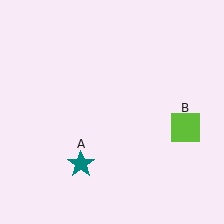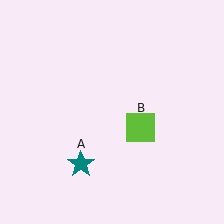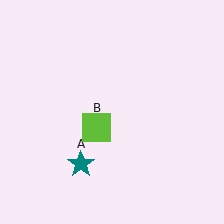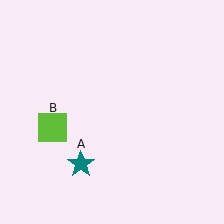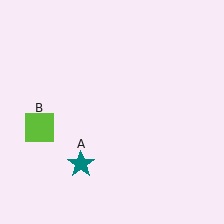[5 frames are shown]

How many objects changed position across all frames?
1 object changed position: lime square (object B).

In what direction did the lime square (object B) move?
The lime square (object B) moved left.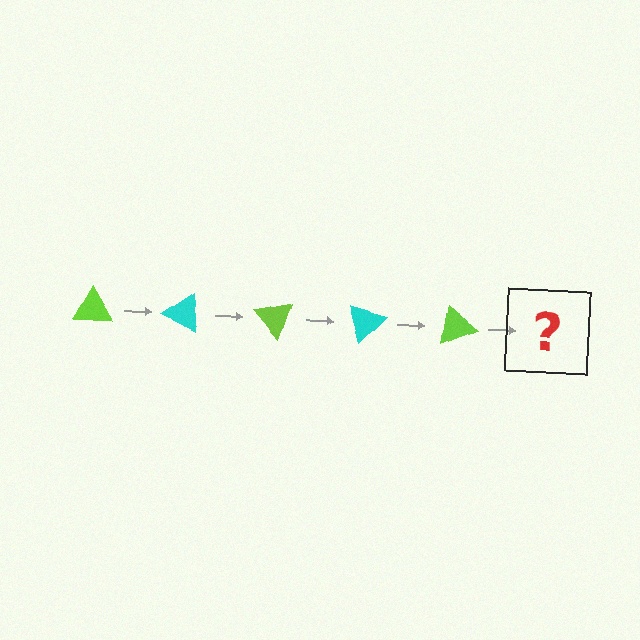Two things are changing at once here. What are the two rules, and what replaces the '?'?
The two rules are that it rotates 25 degrees each step and the color cycles through lime and cyan. The '?' should be a cyan triangle, rotated 125 degrees from the start.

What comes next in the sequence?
The next element should be a cyan triangle, rotated 125 degrees from the start.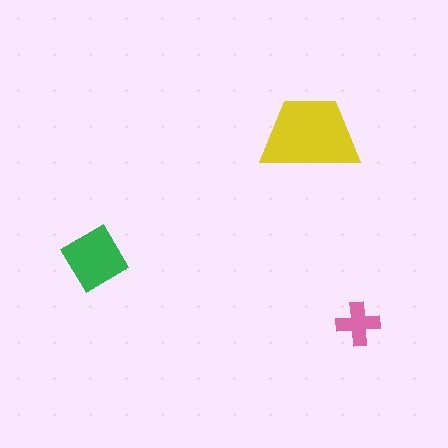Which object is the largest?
The yellow trapezoid.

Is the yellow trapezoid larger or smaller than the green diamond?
Larger.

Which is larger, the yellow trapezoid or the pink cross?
The yellow trapezoid.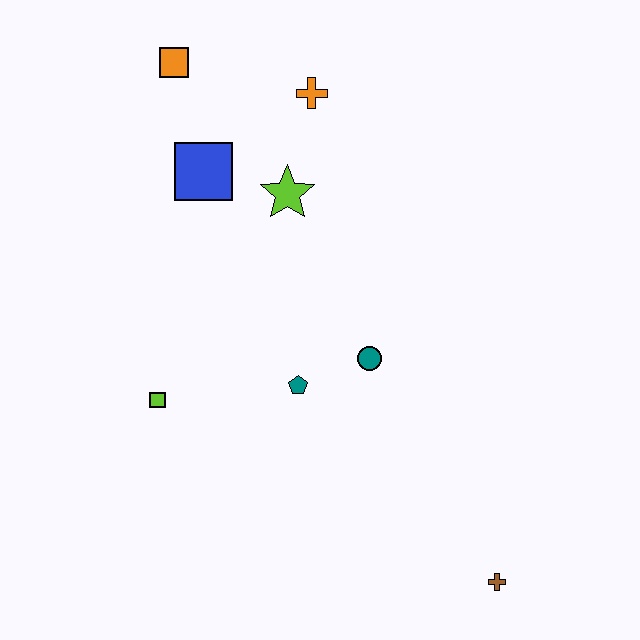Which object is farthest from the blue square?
The brown cross is farthest from the blue square.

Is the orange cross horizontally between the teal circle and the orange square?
Yes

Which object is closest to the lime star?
The blue square is closest to the lime star.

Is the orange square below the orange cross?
No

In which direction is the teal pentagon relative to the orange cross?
The teal pentagon is below the orange cross.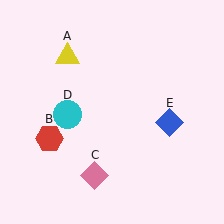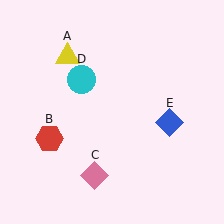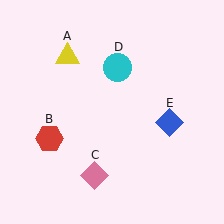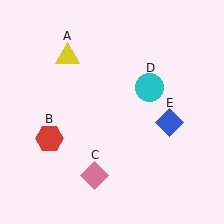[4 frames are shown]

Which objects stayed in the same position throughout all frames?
Yellow triangle (object A) and red hexagon (object B) and pink diamond (object C) and blue diamond (object E) remained stationary.